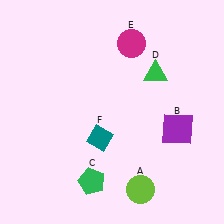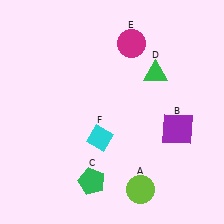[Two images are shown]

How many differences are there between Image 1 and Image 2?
There is 1 difference between the two images.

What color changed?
The diamond (F) changed from teal in Image 1 to cyan in Image 2.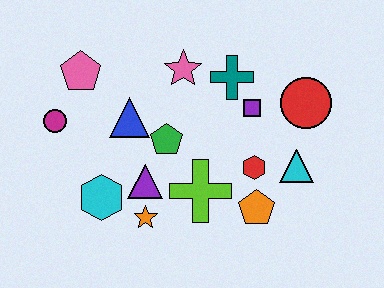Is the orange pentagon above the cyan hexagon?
No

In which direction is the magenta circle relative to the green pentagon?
The magenta circle is to the left of the green pentagon.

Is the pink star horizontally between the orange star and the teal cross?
Yes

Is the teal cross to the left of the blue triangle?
No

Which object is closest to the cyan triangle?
The red hexagon is closest to the cyan triangle.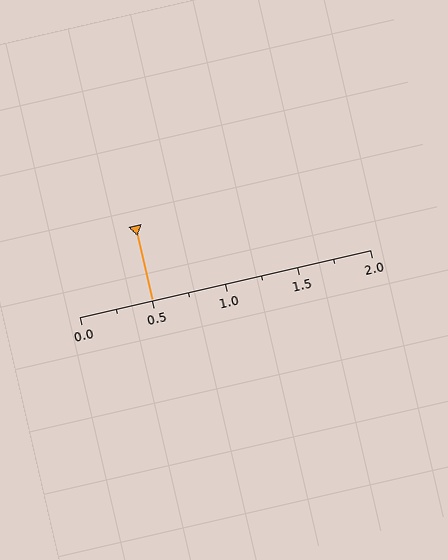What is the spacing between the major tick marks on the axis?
The major ticks are spaced 0.5 apart.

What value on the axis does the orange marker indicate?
The marker indicates approximately 0.5.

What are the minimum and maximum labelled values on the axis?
The axis runs from 0.0 to 2.0.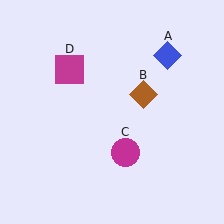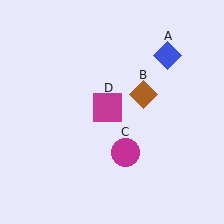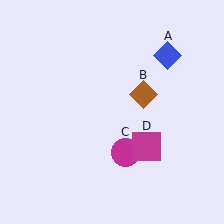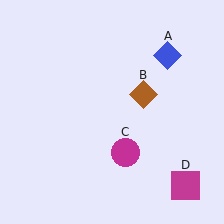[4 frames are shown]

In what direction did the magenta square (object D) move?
The magenta square (object D) moved down and to the right.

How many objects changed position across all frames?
1 object changed position: magenta square (object D).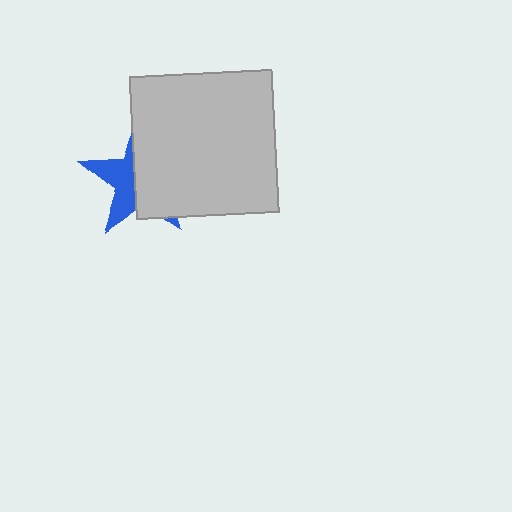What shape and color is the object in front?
The object in front is a light gray square.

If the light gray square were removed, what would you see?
You would see the complete blue star.